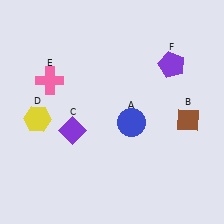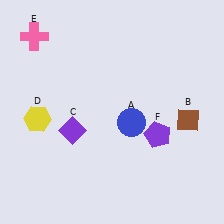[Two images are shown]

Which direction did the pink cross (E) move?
The pink cross (E) moved up.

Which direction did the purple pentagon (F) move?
The purple pentagon (F) moved down.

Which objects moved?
The objects that moved are: the pink cross (E), the purple pentagon (F).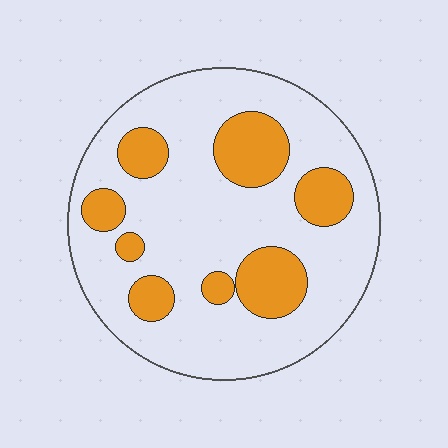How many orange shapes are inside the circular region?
8.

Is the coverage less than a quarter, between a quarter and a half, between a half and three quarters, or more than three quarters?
Less than a quarter.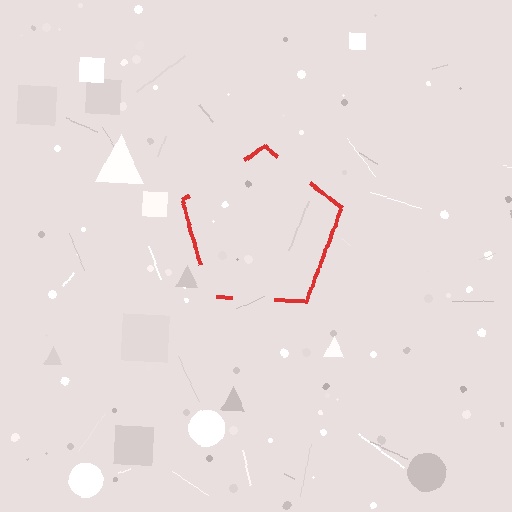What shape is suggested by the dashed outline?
The dashed outline suggests a pentagon.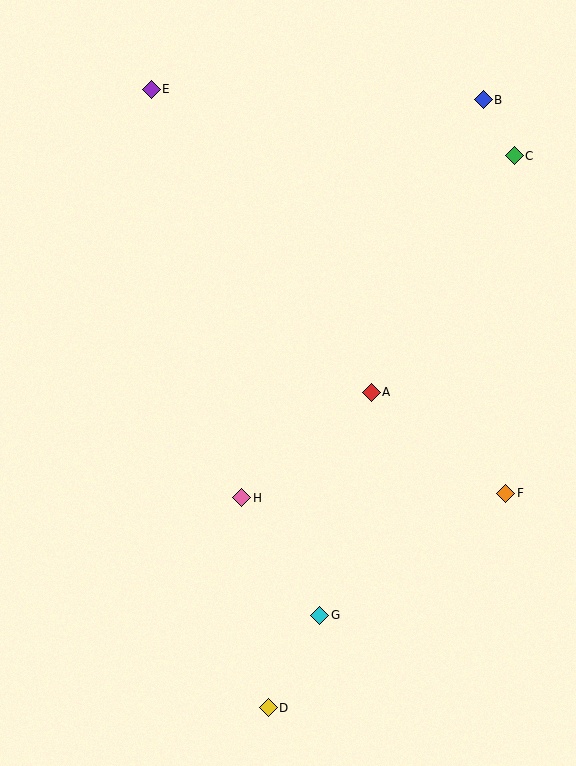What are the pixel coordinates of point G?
Point G is at (320, 615).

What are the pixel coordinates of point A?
Point A is at (371, 392).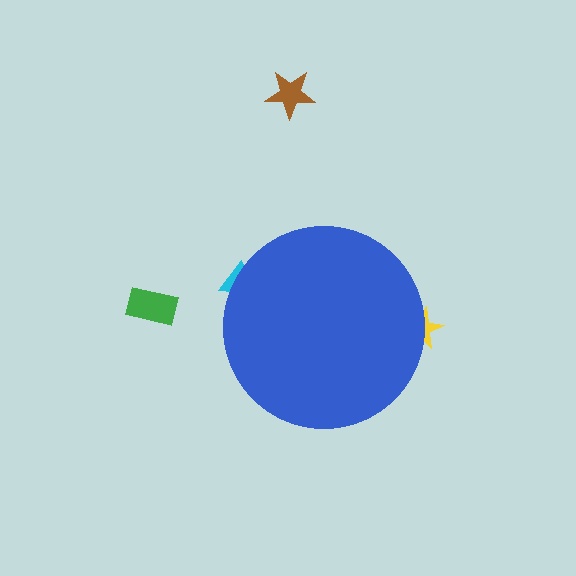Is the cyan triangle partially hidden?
Yes, the cyan triangle is partially hidden behind the blue circle.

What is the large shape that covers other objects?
A blue circle.